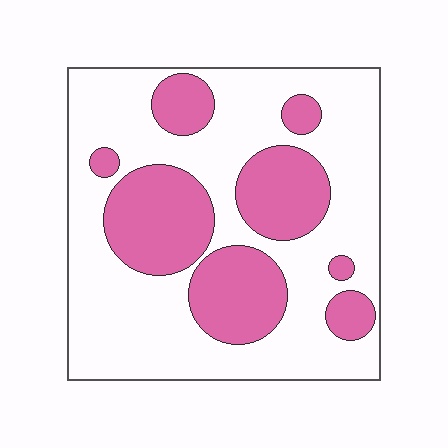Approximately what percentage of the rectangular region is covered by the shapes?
Approximately 35%.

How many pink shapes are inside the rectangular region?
8.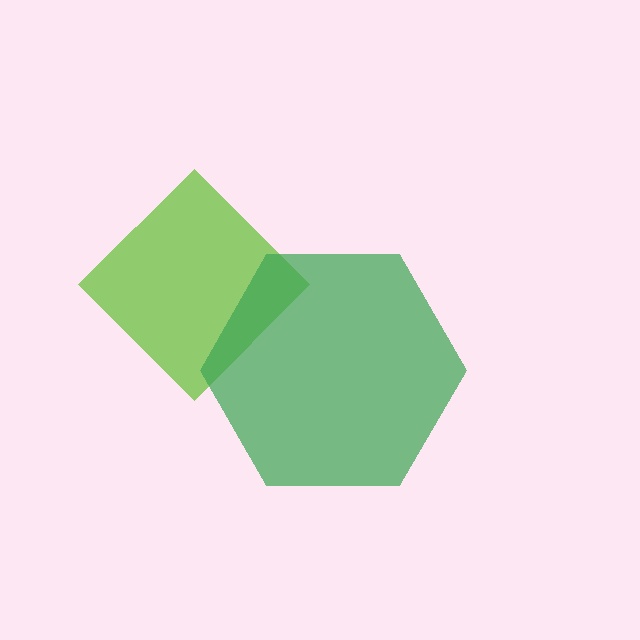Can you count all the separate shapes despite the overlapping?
Yes, there are 2 separate shapes.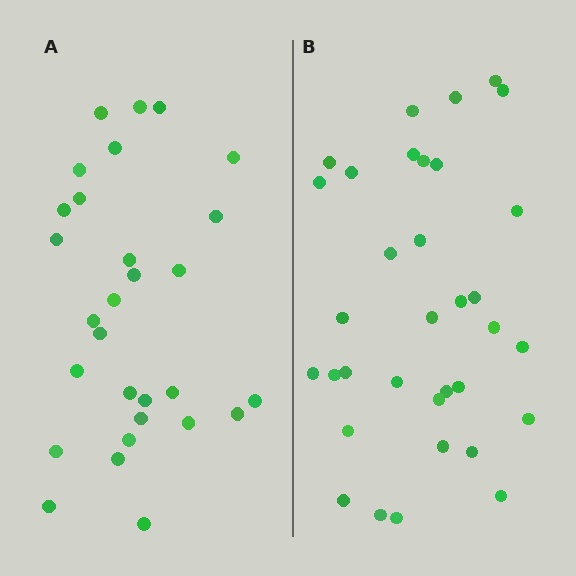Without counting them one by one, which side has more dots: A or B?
Region B (the right region) has more dots.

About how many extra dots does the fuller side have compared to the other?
Region B has about 5 more dots than region A.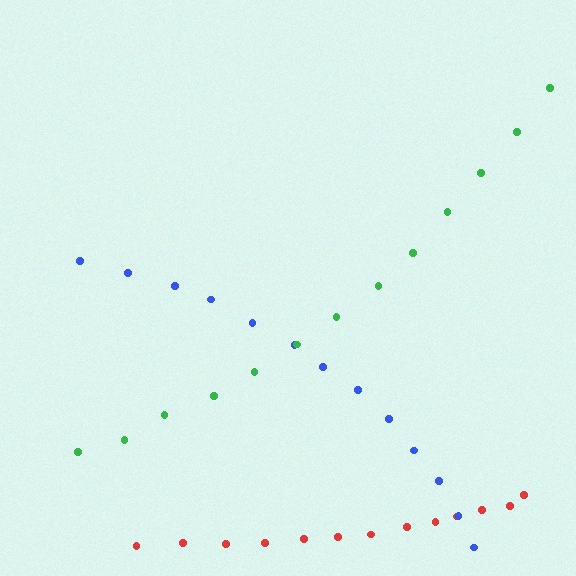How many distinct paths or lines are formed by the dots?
There are 3 distinct paths.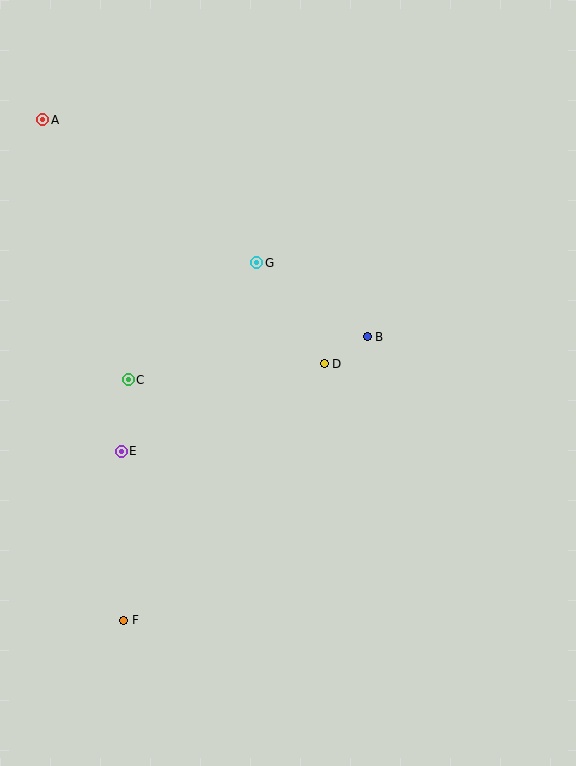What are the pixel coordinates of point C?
Point C is at (128, 380).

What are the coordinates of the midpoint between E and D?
The midpoint between E and D is at (223, 408).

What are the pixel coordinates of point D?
Point D is at (324, 364).